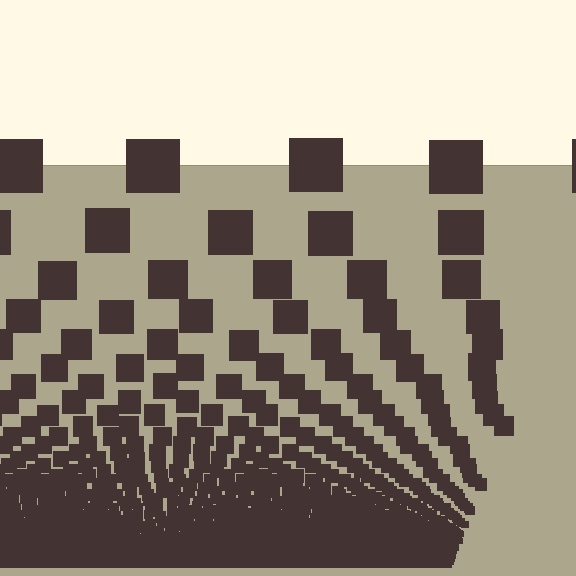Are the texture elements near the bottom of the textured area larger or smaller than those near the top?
Smaller. The gradient is inverted — elements near the bottom are smaller and denser.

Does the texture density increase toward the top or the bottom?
Density increases toward the bottom.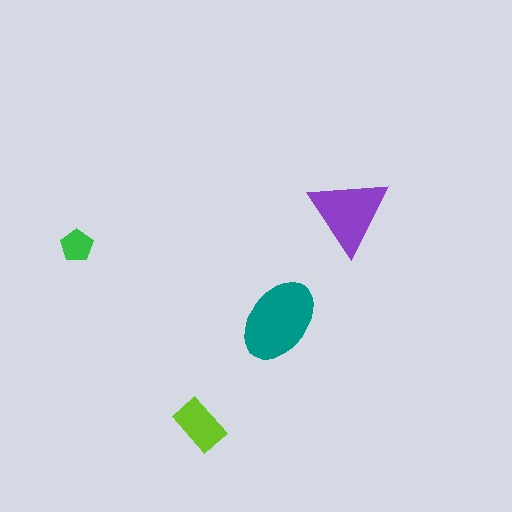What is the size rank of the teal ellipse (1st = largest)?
1st.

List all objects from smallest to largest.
The green pentagon, the lime rectangle, the purple triangle, the teal ellipse.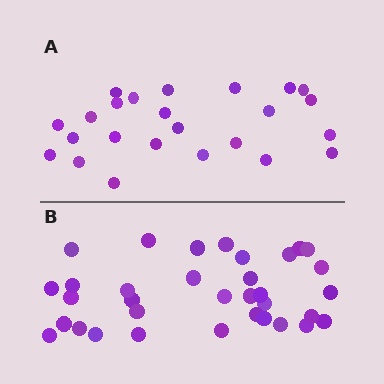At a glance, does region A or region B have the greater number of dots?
Region B (the bottom region) has more dots.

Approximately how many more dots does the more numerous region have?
Region B has roughly 10 or so more dots than region A.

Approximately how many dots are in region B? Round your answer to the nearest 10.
About 30 dots. (The exact count is 34, which rounds to 30.)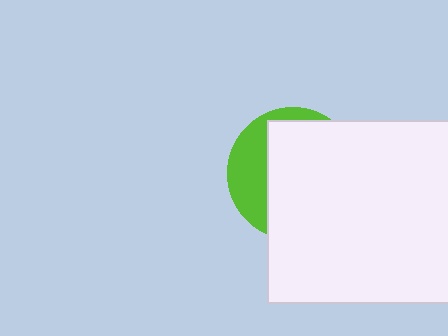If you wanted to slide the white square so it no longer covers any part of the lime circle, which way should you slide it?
Slide it right — that is the most direct way to separate the two shapes.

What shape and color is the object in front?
The object in front is a white square.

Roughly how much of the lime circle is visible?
A small part of it is visible (roughly 30%).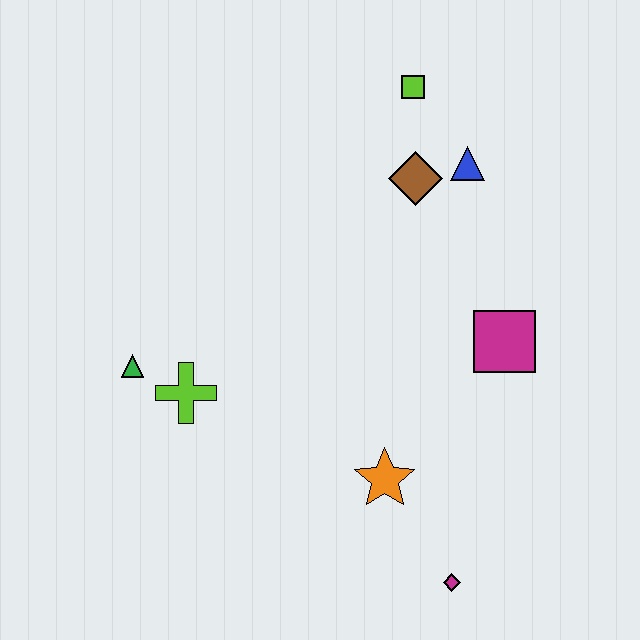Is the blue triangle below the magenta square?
No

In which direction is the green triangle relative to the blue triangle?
The green triangle is to the left of the blue triangle.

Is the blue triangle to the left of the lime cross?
No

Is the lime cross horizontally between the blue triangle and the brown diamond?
No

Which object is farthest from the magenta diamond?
The lime square is farthest from the magenta diamond.